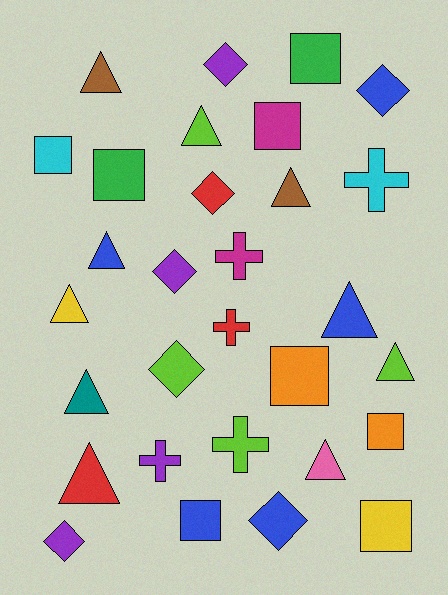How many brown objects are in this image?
There are 2 brown objects.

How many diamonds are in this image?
There are 7 diamonds.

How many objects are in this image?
There are 30 objects.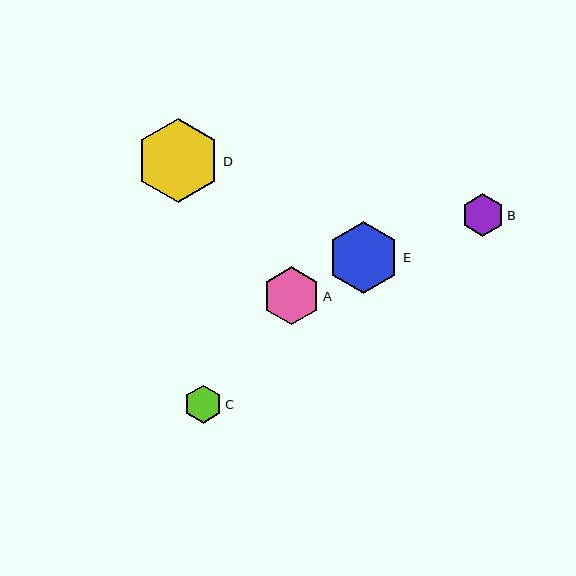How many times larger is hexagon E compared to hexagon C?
Hexagon E is approximately 1.9 times the size of hexagon C.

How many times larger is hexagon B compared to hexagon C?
Hexagon B is approximately 1.1 times the size of hexagon C.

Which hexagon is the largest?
Hexagon D is the largest with a size of approximately 84 pixels.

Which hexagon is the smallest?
Hexagon C is the smallest with a size of approximately 38 pixels.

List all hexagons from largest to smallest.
From largest to smallest: D, E, A, B, C.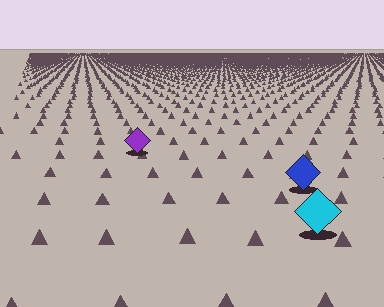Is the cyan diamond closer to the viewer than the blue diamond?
Yes. The cyan diamond is closer — you can tell from the texture gradient: the ground texture is coarser near it.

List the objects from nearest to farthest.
From nearest to farthest: the cyan diamond, the blue diamond, the purple diamond.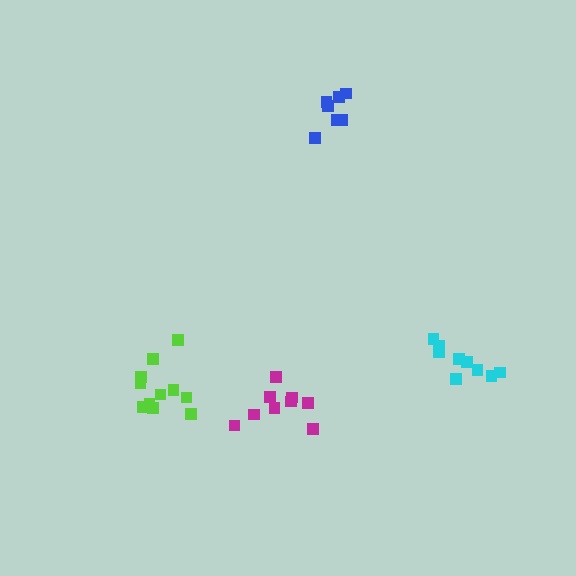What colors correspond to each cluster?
The clusters are colored: magenta, blue, cyan, lime.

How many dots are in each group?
Group 1: 9 dots, Group 2: 7 dots, Group 3: 9 dots, Group 4: 11 dots (36 total).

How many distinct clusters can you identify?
There are 4 distinct clusters.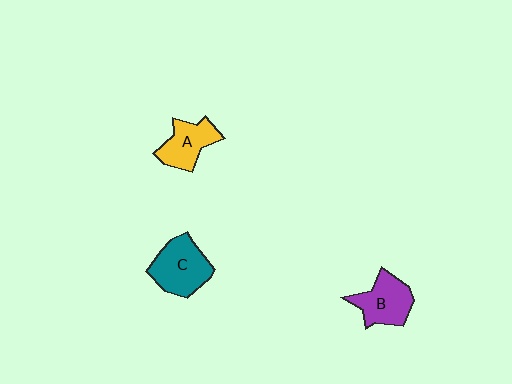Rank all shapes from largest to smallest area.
From largest to smallest: C (teal), B (purple), A (yellow).